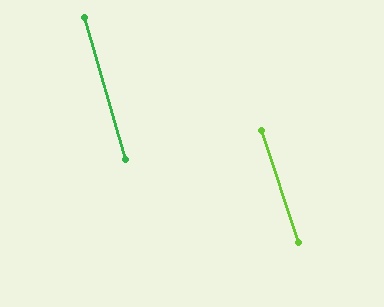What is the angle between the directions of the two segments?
Approximately 2 degrees.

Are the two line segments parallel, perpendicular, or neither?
Parallel — their directions differ by only 1.7°.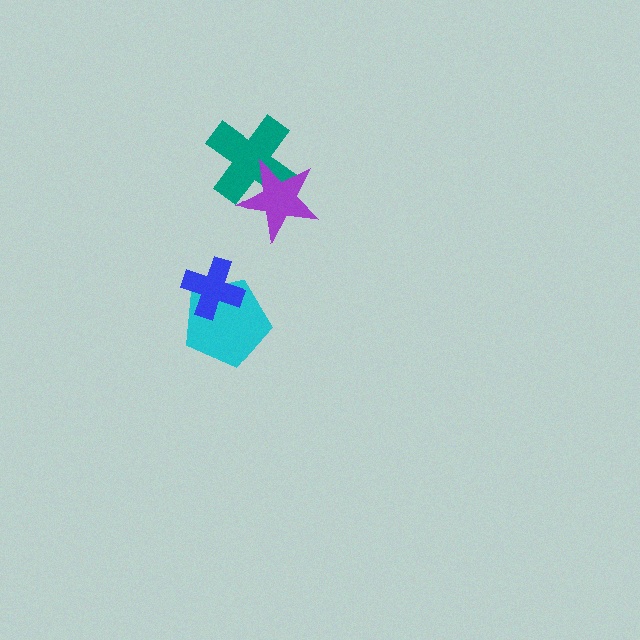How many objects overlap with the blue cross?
1 object overlaps with the blue cross.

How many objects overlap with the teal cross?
1 object overlaps with the teal cross.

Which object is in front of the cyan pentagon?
The blue cross is in front of the cyan pentagon.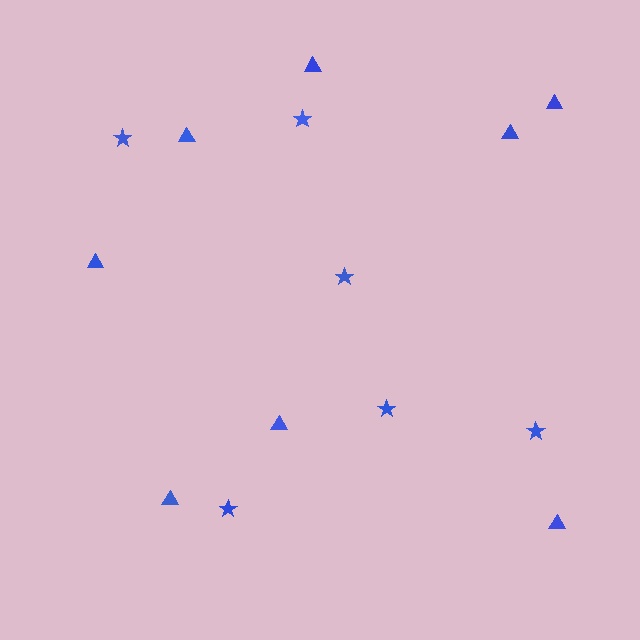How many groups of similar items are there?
There are 2 groups: one group of stars (6) and one group of triangles (8).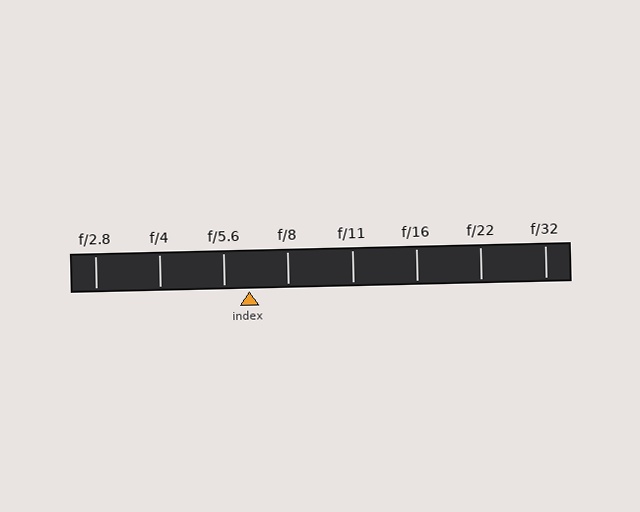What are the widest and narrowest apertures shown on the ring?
The widest aperture shown is f/2.8 and the narrowest is f/32.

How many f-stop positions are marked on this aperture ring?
There are 8 f-stop positions marked.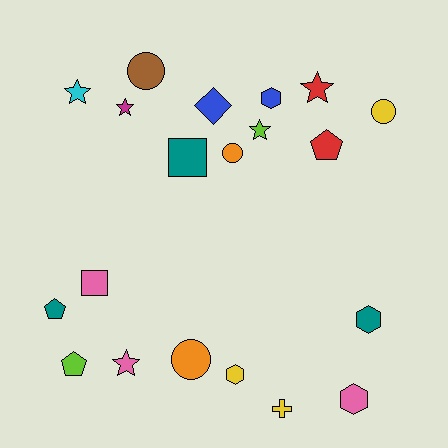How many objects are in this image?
There are 20 objects.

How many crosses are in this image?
There is 1 cross.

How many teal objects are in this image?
There are 3 teal objects.